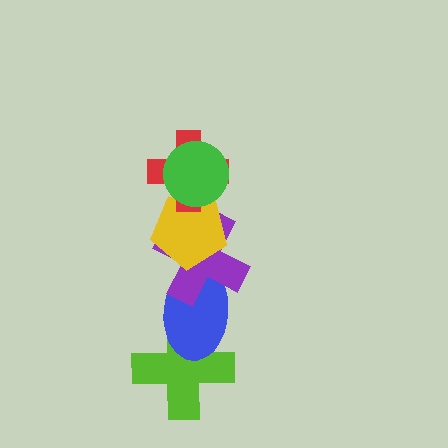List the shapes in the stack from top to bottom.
From top to bottom: the green circle, the red cross, the yellow pentagon, the purple cross, the blue ellipse, the lime cross.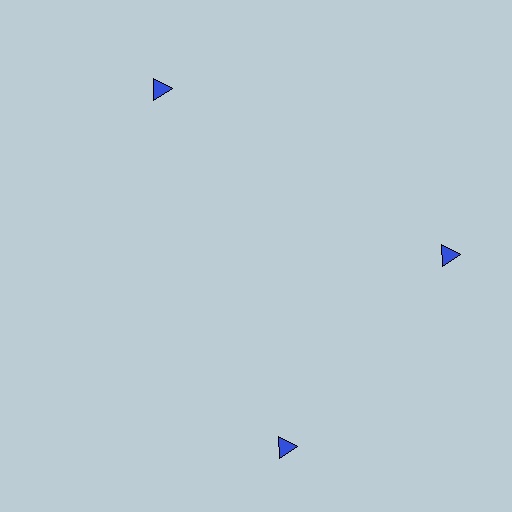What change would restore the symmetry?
The symmetry would be restored by rotating it back into even spacing with its neighbors so that all 3 triangles sit at equal angles and equal distance from the center.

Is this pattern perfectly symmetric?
No. The 3 blue triangles are arranged in a ring, but one element near the 7 o'clock position is rotated out of alignment along the ring, breaking the 3-fold rotational symmetry.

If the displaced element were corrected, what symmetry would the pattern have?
It would have 3-fold rotational symmetry — the pattern would map onto itself every 120 degrees.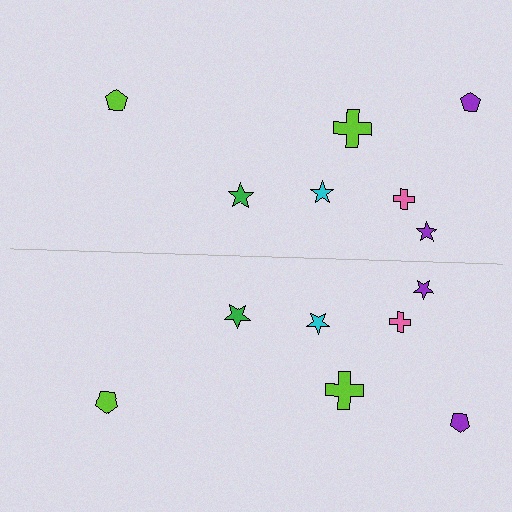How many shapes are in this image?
There are 14 shapes in this image.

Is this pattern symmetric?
Yes, this pattern has bilateral (reflection) symmetry.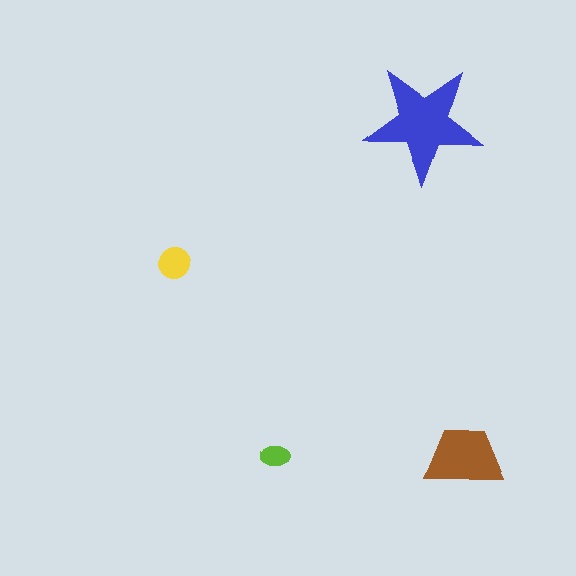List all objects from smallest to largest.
The lime ellipse, the yellow circle, the brown trapezoid, the blue star.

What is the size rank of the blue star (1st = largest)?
1st.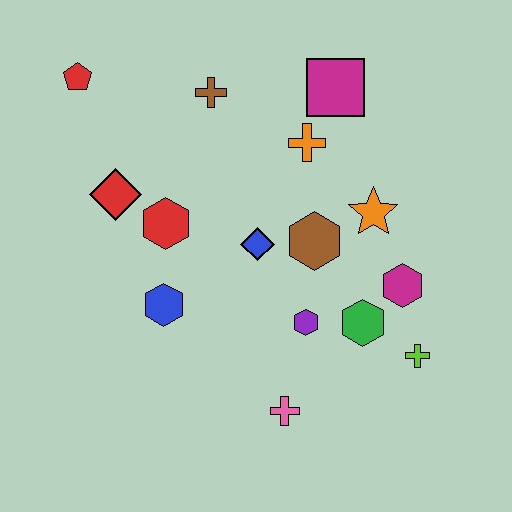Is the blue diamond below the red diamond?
Yes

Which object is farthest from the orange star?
The red pentagon is farthest from the orange star.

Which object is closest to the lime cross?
The green hexagon is closest to the lime cross.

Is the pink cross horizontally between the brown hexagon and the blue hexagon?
Yes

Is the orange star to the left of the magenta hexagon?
Yes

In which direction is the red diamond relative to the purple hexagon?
The red diamond is to the left of the purple hexagon.